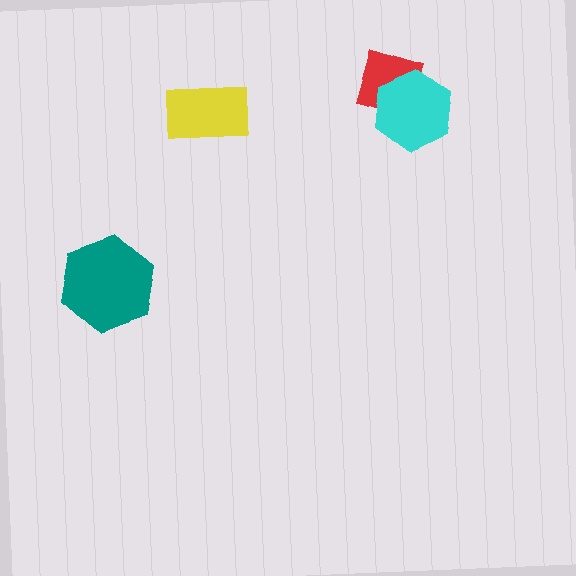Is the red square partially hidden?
Yes, it is partially covered by another shape.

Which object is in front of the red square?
The cyan hexagon is in front of the red square.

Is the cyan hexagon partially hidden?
No, no other shape covers it.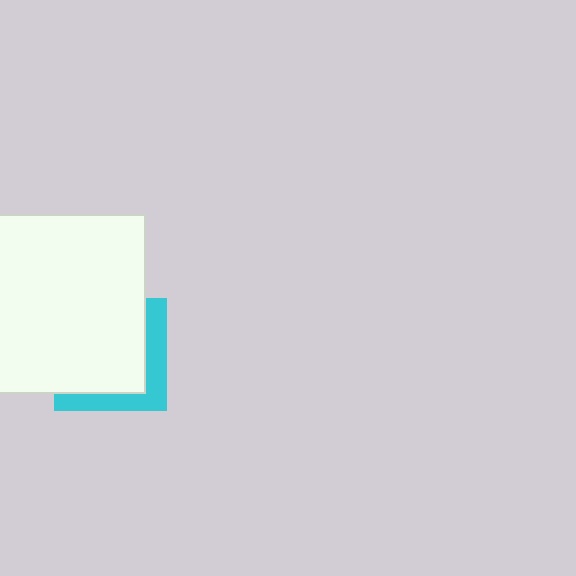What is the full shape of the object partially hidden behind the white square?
The partially hidden object is a cyan square.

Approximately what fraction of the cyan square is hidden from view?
Roughly 68% of the cyan square is hidden behind the white square.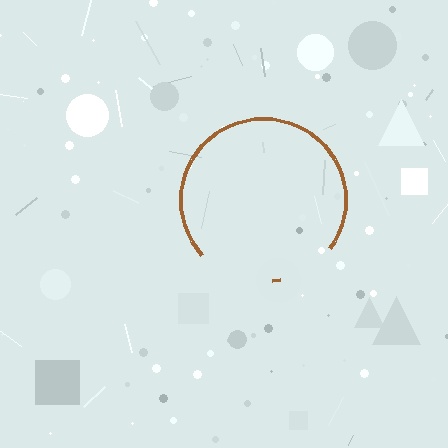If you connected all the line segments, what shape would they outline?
They would outline a circle.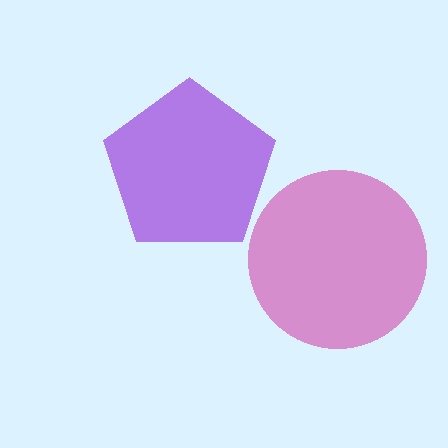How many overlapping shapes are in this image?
There are 2 overlapping shapes in the image.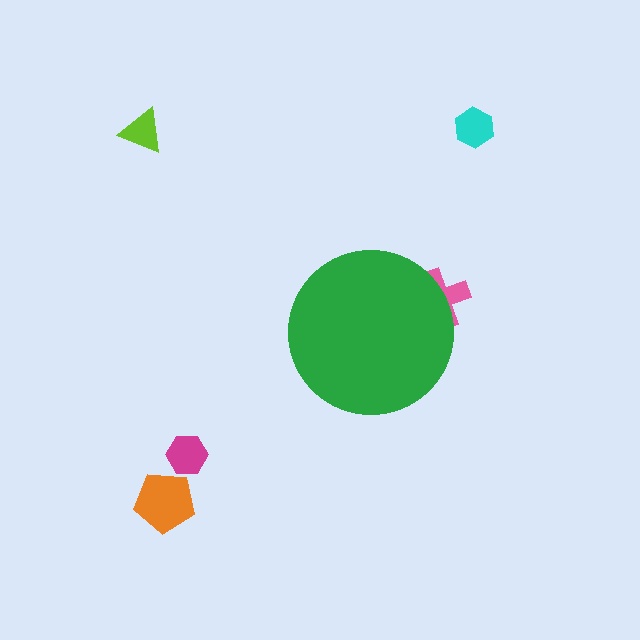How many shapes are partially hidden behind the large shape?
1 shape is partially hidden.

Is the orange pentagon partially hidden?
No, the orange pentagon is fully visible.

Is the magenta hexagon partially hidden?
No, the magenta hexagon is fully visible.